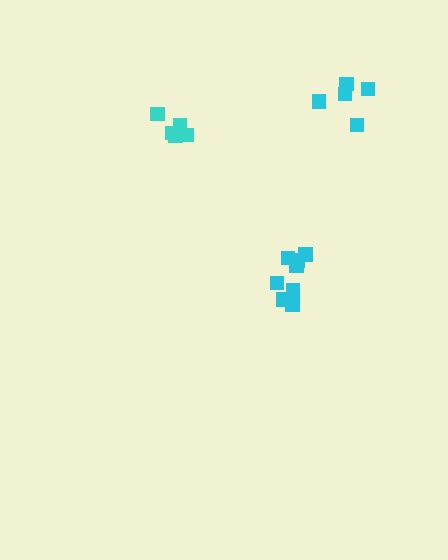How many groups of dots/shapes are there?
There are 3 groups.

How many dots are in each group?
Group 1: 5 dots, Group 2: 9 dots, Group 3: 5 dots (19 total).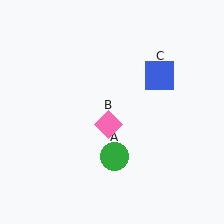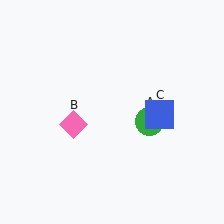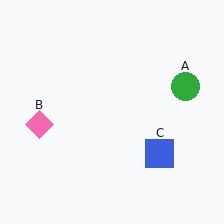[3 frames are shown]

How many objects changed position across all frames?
3 objects changed position: green circle (object A), pink diamond (object B), blue square (object C).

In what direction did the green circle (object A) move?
The green circle (object A) moved up and to the right.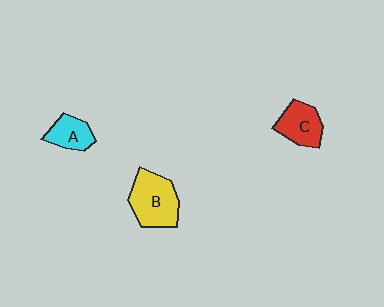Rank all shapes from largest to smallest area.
From largest to smallest: B (yellow), C (red), A (cyan).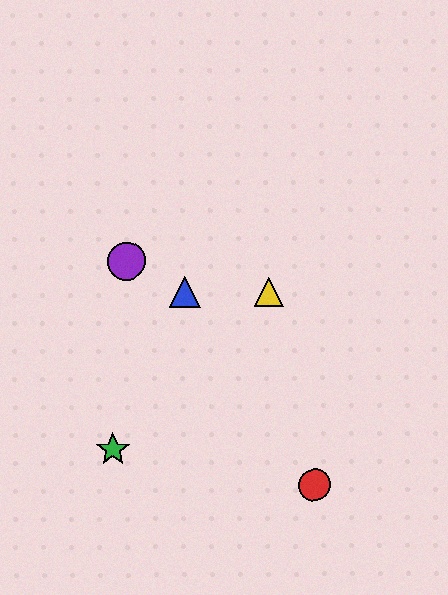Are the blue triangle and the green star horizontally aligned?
No, the blue triangle is at y≈292 and the green star is at y≈449.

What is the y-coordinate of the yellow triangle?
The yellow triangle is at y≈292.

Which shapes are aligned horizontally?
The blue triangle, the yellow triangle are aligned horizontally.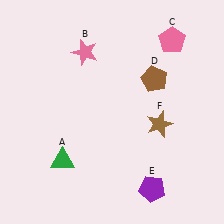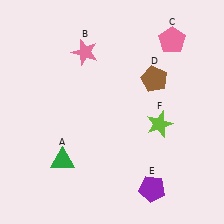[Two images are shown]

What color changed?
The star (F) changed from brown in Image 1 to lime in Image 2.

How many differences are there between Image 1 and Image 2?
There is 1 difference between the two images.